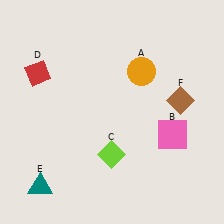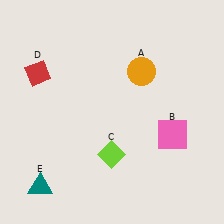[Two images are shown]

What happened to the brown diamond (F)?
The brown diamond (F) was removed in Image 2. It was in the top-right area of Image 1.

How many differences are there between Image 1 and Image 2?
There is 1 difference between the two images.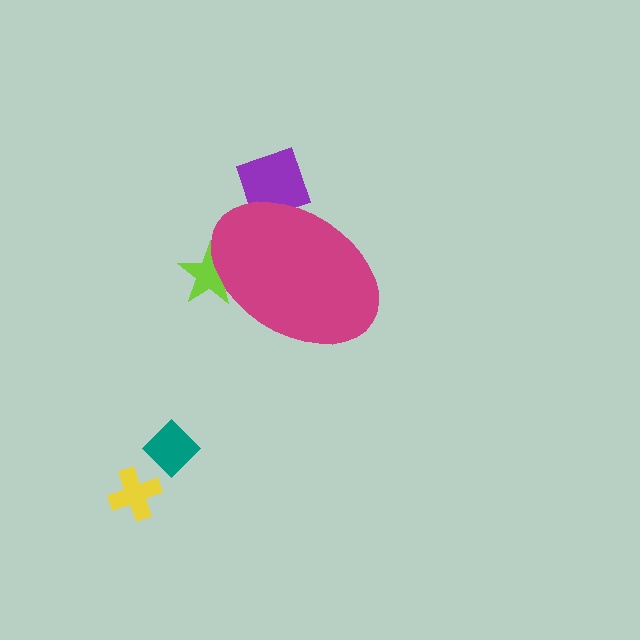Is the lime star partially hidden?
Yes, the lime star is partially hidden behind the magenta ellipse.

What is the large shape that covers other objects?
A magenta ellipse.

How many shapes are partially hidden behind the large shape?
2 shapes are partially hidden.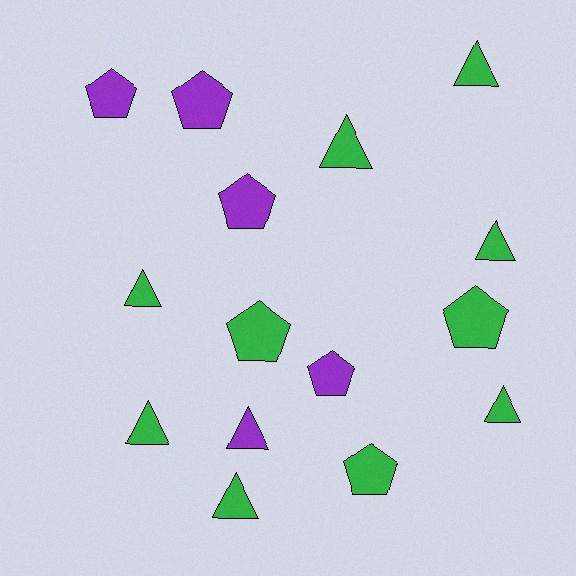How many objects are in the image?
There are 15 objects.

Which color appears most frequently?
Green, with 10 objects.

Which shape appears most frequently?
Triangle, with 8 objects.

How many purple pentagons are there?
There are 4 purple pentagons.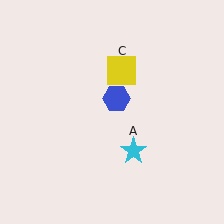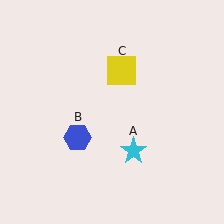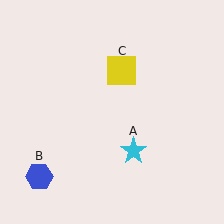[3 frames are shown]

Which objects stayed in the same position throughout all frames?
Cyan star (object A) and yellow square (object C) remained stationary.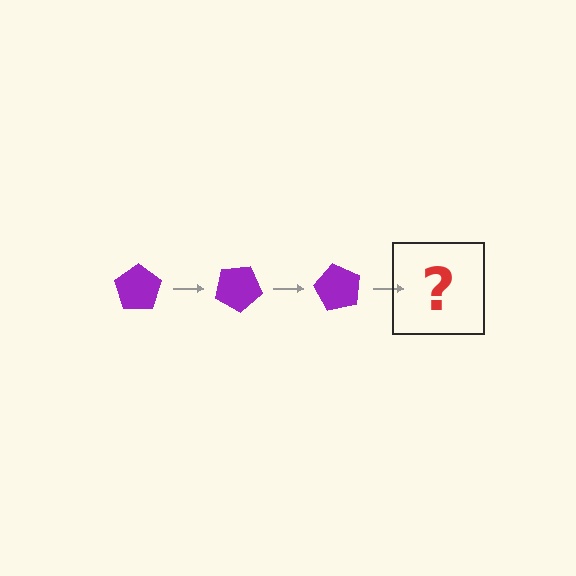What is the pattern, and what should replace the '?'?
The pattern is that the pentagon rotates 30 degrees each step. The '?' should be a purple pentagon rotated 90 degrees.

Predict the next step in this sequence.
The next step is a purple pentagon rotated 90 degrees.